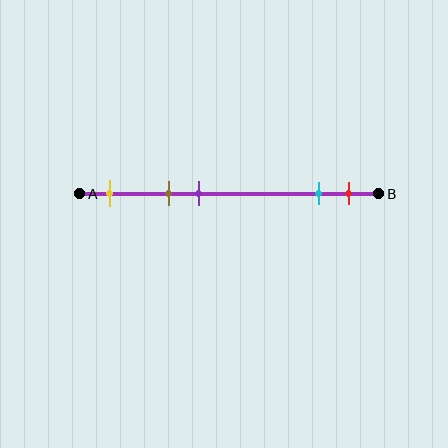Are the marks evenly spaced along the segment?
No, the marks are not evenly spaced.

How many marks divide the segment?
There are 5 marks dividing the segment.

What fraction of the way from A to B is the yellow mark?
The yellow mark is approximately 10% (0.1) of the way from A to B.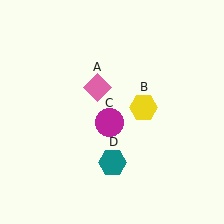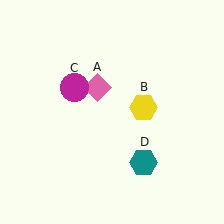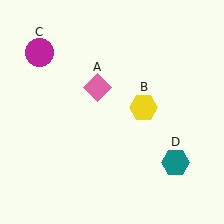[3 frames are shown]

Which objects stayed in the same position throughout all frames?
Pink diamond (object A) and yellow hexagon (object B) remained stationary.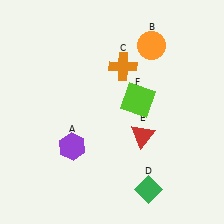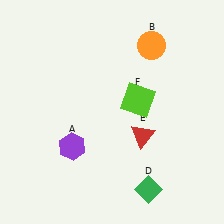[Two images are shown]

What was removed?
The orange cross (C) was removed in Image 2.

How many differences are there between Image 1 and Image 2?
There is 1 difference between the two images.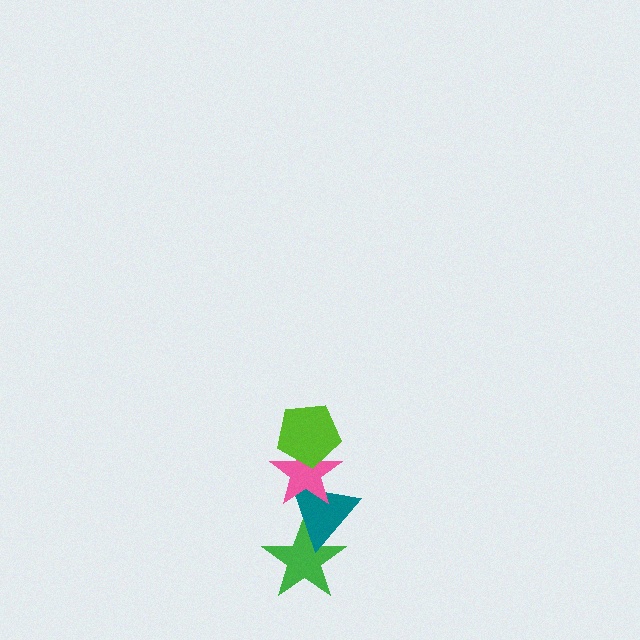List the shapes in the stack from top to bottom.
From top to bottom: the lime pentagon, the pink star, the teal triangle, the green star.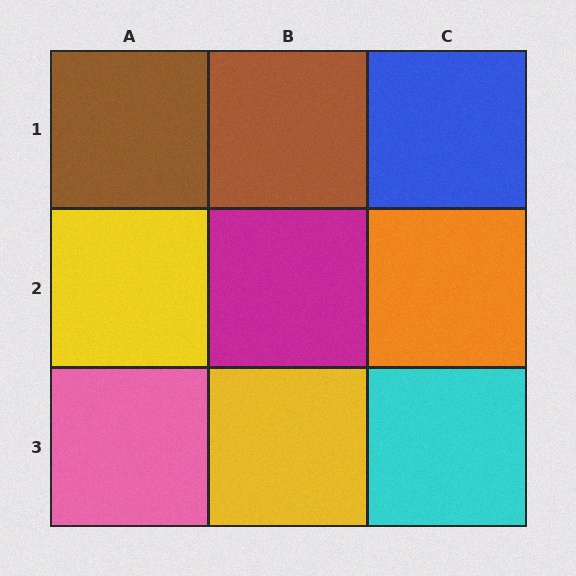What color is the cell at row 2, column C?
Orange.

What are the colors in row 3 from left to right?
Pink, yellow, cyan.